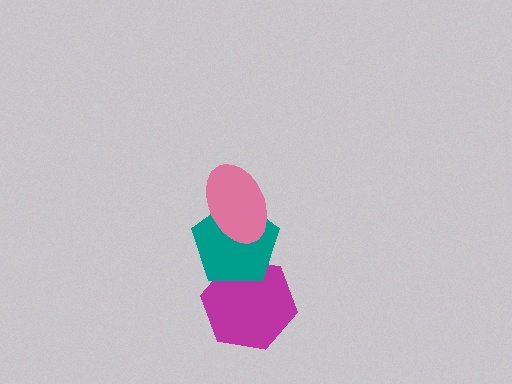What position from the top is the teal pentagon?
The teal pentagon is 2nd from the top.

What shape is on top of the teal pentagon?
The pink ellipse is on top of the teal pentagon.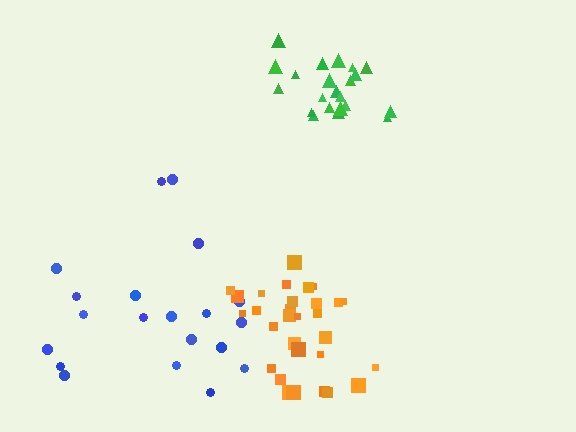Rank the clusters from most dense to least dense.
green, orange, blue.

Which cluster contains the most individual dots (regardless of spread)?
Orange (30).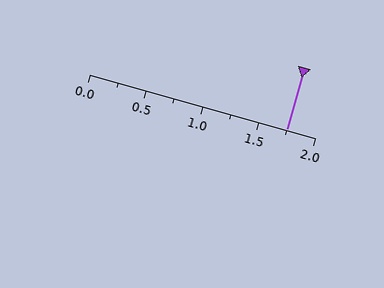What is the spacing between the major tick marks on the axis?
The major ticks are spaced 0.5 apart.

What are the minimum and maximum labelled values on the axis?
The axis runs from 0.0 to 2.0.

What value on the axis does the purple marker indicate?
The marker indicates approximately 1.75.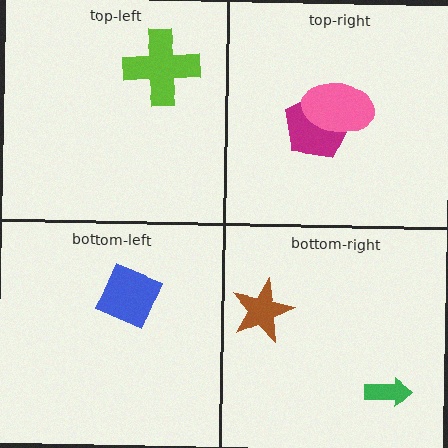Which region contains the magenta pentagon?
The top-right region.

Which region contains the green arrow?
The bottom-right region.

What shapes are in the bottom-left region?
The blue diamond.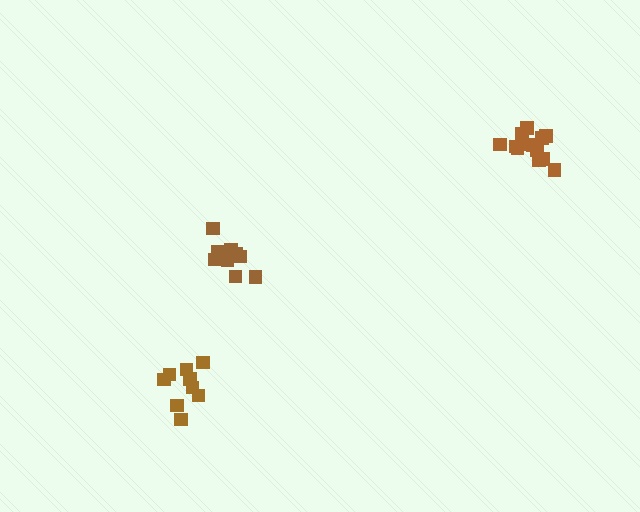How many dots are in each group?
Group 1: 9 dots, Group 2: 9 dots, Group 3: 13 dots (31 total).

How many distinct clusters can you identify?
There are 3 distinct clusters.